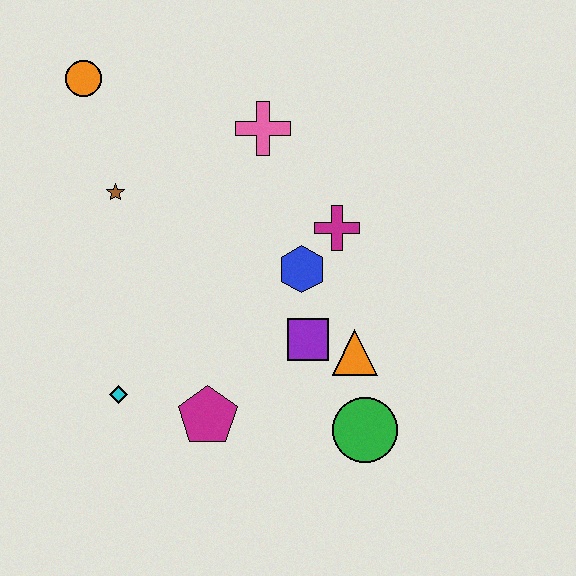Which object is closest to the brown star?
The orange circle is closest to the brown star.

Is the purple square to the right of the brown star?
Yes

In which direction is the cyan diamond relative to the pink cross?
The cyan diamond is below the pink cross.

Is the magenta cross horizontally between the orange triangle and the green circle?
No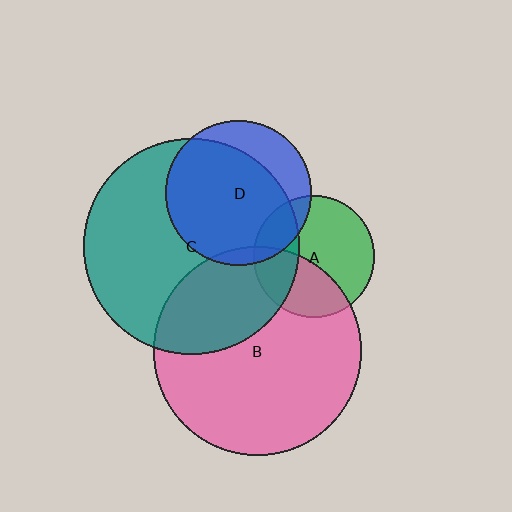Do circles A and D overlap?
Yes.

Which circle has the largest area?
Circle C (teal).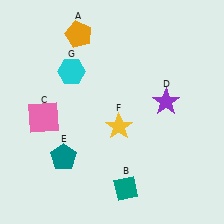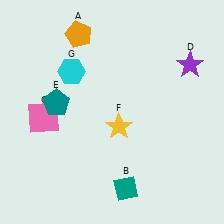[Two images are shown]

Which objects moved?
The objects that moved are: the purple star (D), the teal pentagon (E).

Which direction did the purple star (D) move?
The purple star (D) moved up.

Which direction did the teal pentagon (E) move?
The teal pentagon (E) moved up.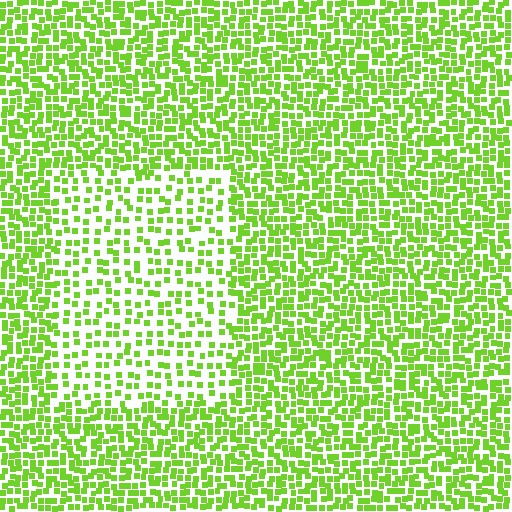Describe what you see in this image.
The image contains small lime elements arranged at two different densities. A rectangle-shaped region is visible where the elements are less densely packed than the surrounding area.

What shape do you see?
I see a rectangle.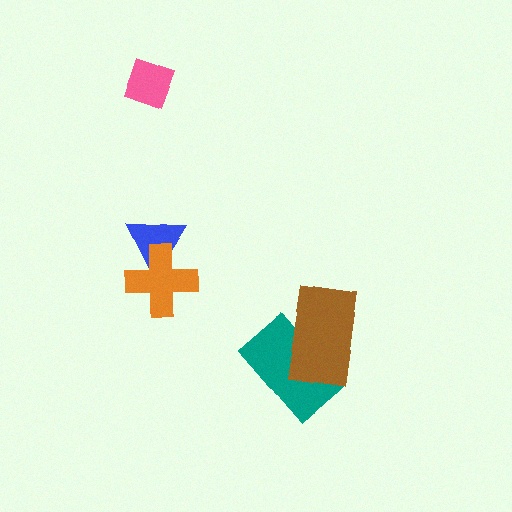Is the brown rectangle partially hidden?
No, no other shape covers it.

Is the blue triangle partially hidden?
Yes, it is partially covered by another shape.